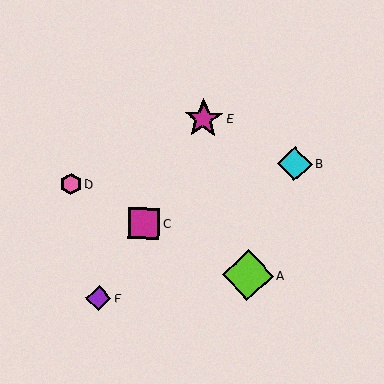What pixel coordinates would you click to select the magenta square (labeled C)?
Click at (144, 223) to select the magenta square C.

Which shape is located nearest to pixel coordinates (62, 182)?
The pink hexagon (labeled D) at (71, 184) is nearest to that location.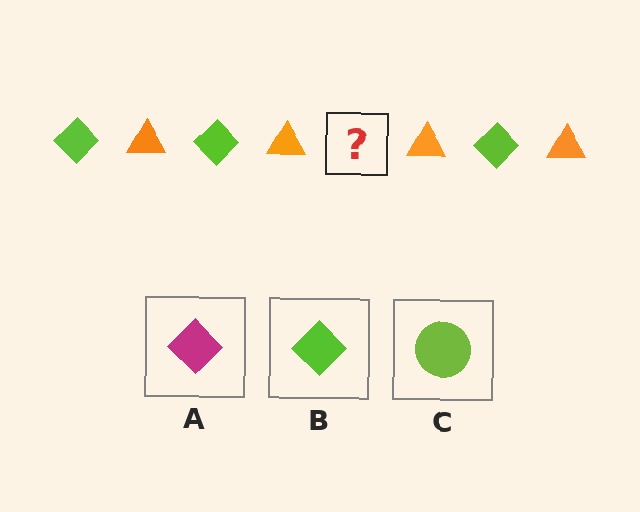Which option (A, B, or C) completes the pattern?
B.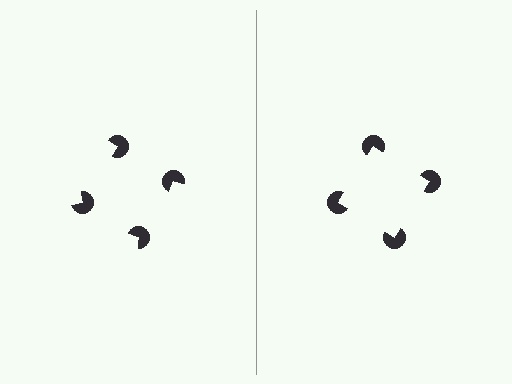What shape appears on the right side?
An illusory square.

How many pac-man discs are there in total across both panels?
8 — 4 on each side.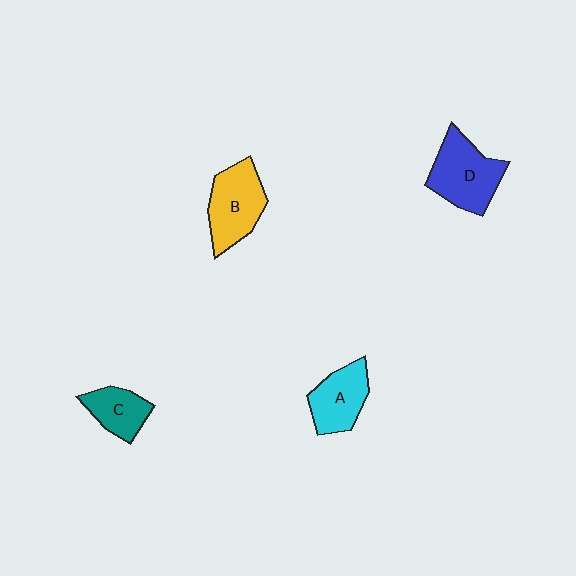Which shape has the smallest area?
Shape C (teal).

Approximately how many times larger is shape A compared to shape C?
Approximately 1.3 times.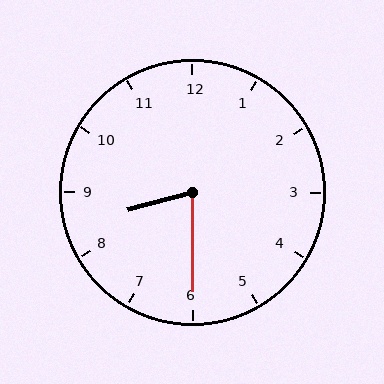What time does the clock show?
8:30.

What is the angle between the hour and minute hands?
Approximately 75 degrees.